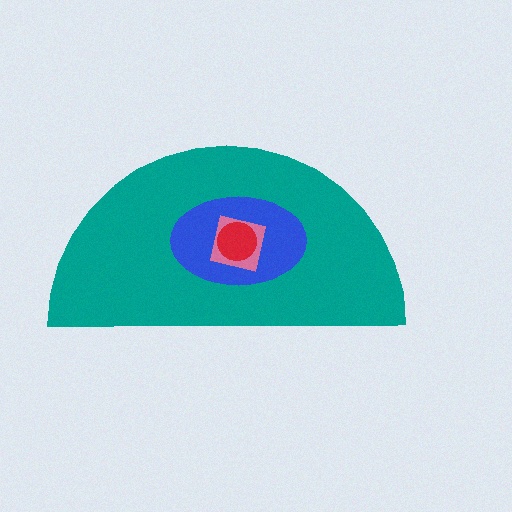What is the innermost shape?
The red circle.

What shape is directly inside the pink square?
The red circle.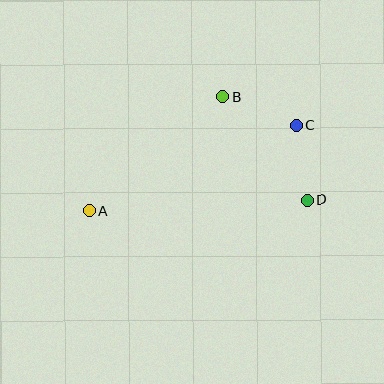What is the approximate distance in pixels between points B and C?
The distance between B and C is approximately 79 pixels.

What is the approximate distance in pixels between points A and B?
The distance between A and B is approximately 176 pixels.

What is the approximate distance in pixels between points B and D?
The distance between B and D is approximately 133 pixels.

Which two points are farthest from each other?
Points A and C are farthest from each other.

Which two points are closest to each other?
Points C and D are closest to each other.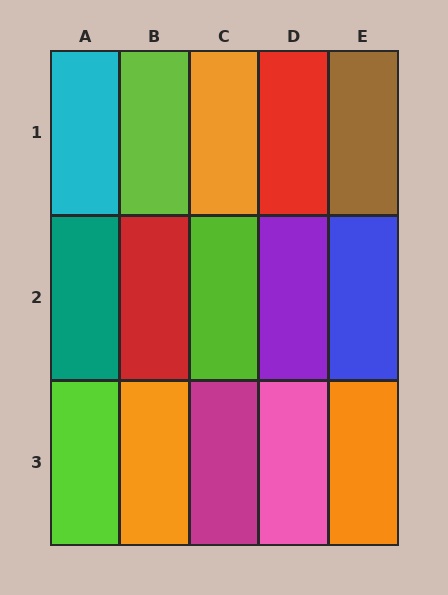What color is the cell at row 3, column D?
Pink.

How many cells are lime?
3 cells are lime.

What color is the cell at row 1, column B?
Lime.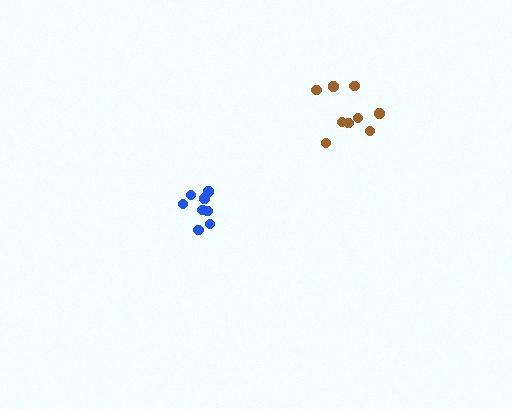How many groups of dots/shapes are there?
There are 2 groups.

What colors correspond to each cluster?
The clusters are colored: brown, blue.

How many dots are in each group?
Group 1: 9 dots, Group 2: 8 dots (17 total).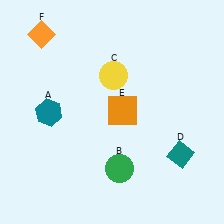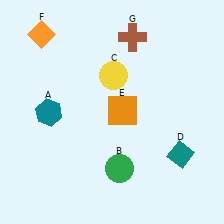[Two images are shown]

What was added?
A brown cross (G) was added in Image 2.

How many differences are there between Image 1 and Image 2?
There is 1 difference between the two images.